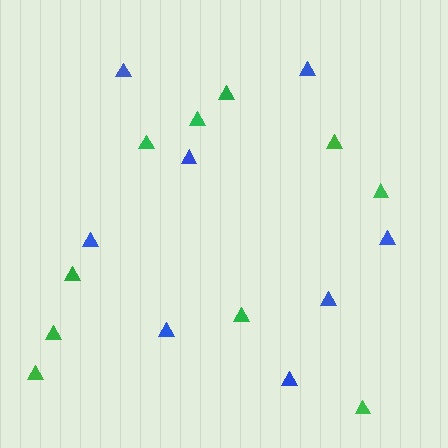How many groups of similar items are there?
There are 2 groups: one group of blue triangles (8) and one group of green triangles (10).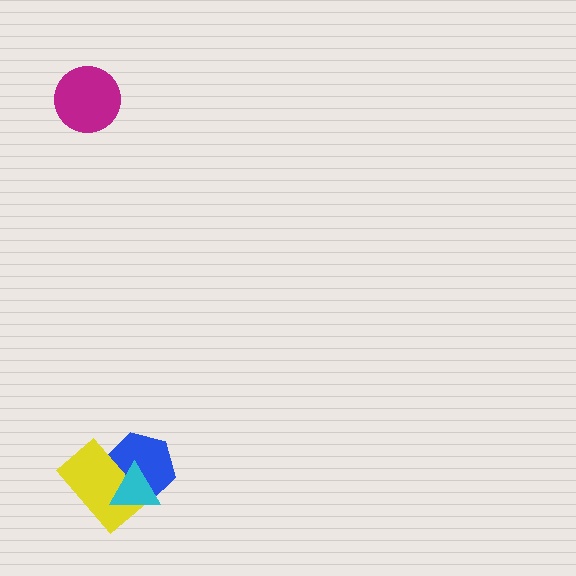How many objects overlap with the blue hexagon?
2 objects overlap with the blue hexagon.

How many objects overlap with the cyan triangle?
2 objects overlap with the cyan triangle.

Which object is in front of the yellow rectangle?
The cyan triangle is in front of the yellow rectangle.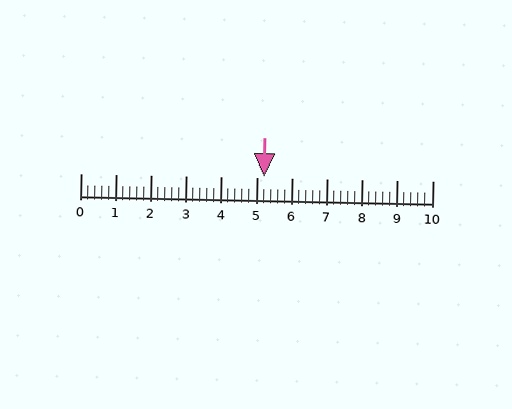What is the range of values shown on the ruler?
The ruler shows values from 0 to 10.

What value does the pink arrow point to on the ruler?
The pink arrow points to approximately 5.2.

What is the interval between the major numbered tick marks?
The major tick marks are spaced 1 units apart.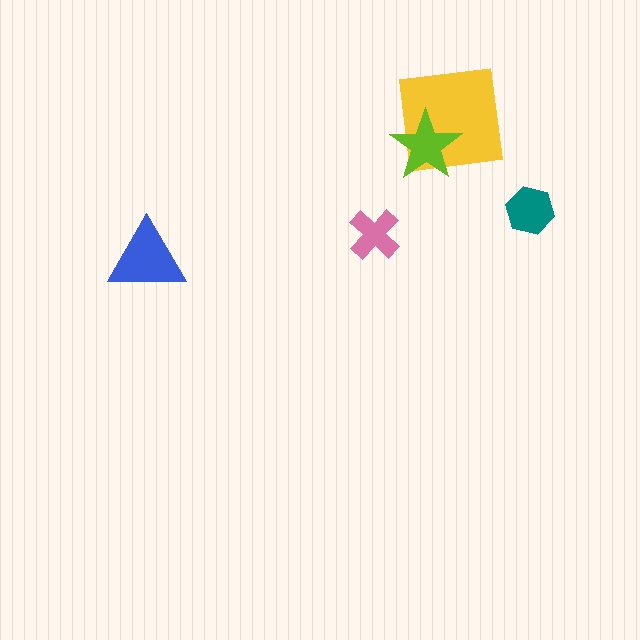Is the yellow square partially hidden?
Yes, it is partially covered by another shape.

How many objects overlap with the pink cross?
0 objects overlap with the pink cross.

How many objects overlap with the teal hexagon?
0 objects overlap with the teal hexagon.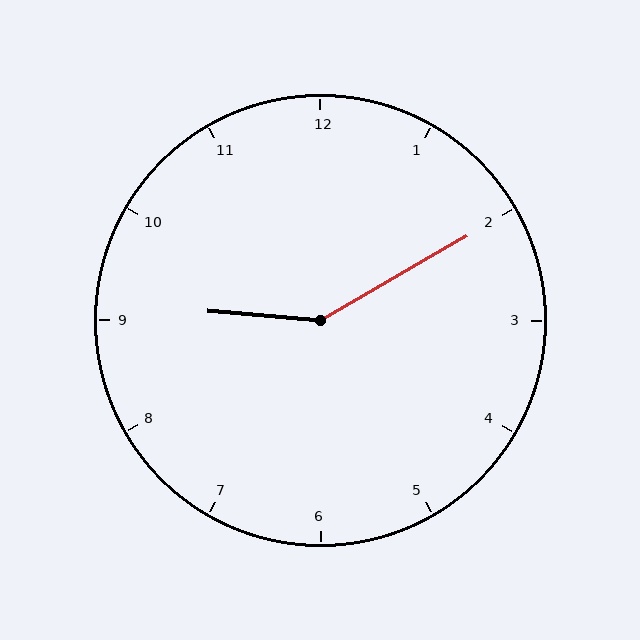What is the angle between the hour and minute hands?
Approximately 145 degrees.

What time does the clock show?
9:10.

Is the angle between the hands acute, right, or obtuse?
It is obtuse.